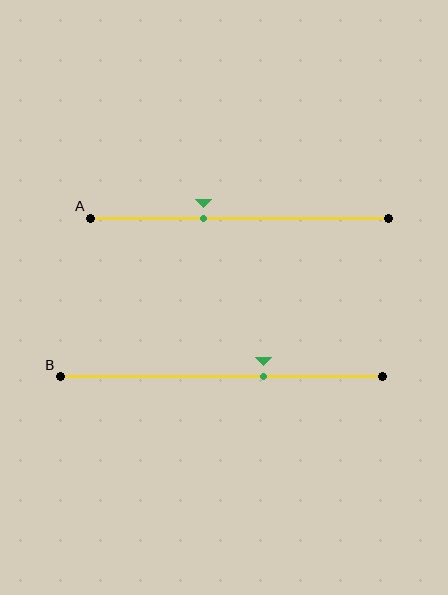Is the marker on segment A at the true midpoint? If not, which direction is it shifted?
No, the marker on segment A is shifted to the left by about 12% of the segment length.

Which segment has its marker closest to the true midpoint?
Segment A has its marker closest to the true midpoint.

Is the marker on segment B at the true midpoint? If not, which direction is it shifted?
No, the marker on segment B is shifted to the right by about 13% of the segment length.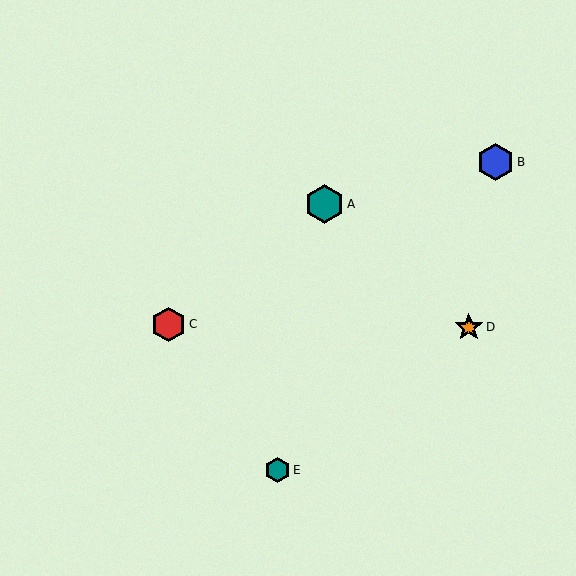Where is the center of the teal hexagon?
The center of the teal hexagon is at (325, 204).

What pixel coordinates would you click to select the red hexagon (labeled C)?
Click at (169, 324) to select the red hexagon C.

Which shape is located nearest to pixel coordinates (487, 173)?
The blue hexagon (labeled B) at (496, 162) is nearest to that location.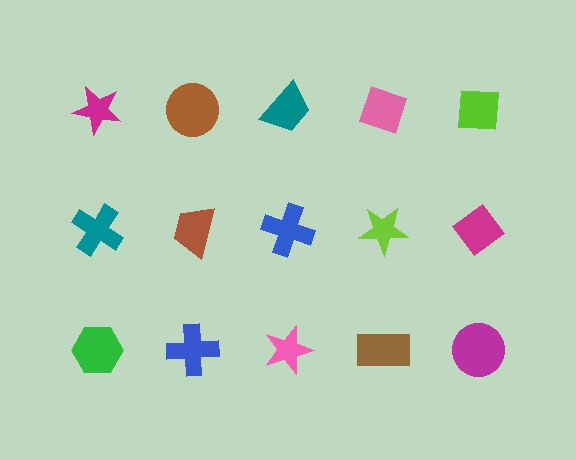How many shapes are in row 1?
5 shapes.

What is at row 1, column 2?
A brown circle.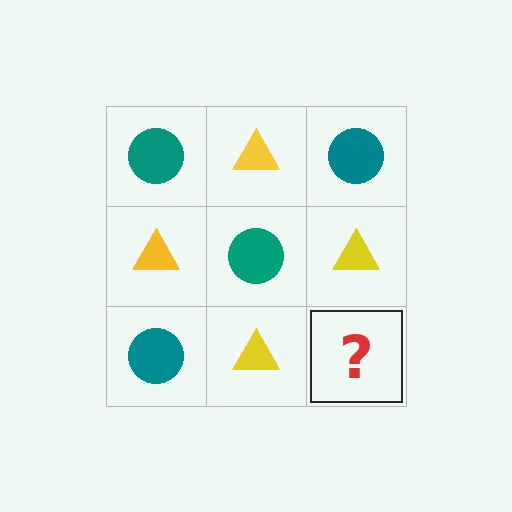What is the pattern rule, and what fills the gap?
The rule is that it alternates teal circle and yellow triangle in a checkerboard pattern. The gap should be filled with a teal circle.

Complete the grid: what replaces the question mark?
The question mark should be replaced with a teal circle.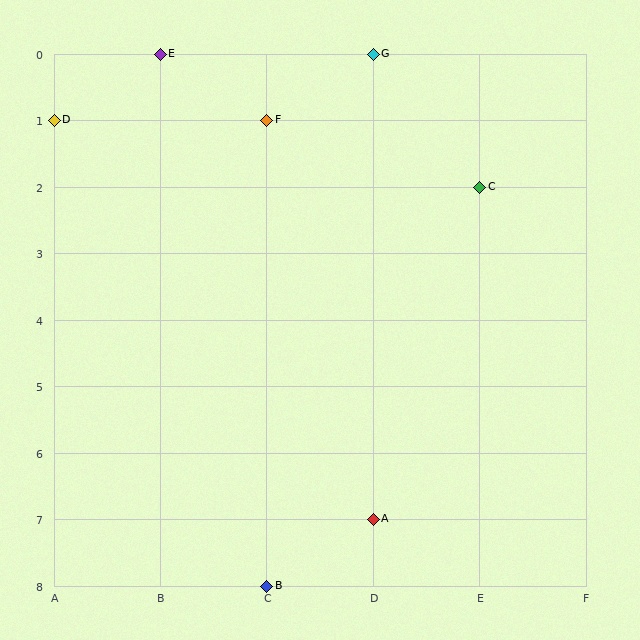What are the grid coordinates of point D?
Point D is at grid coordinates (A, 1).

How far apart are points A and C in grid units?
Points A and C are 1 column and 5 rows apart (about 5.1 grid units diagonally).